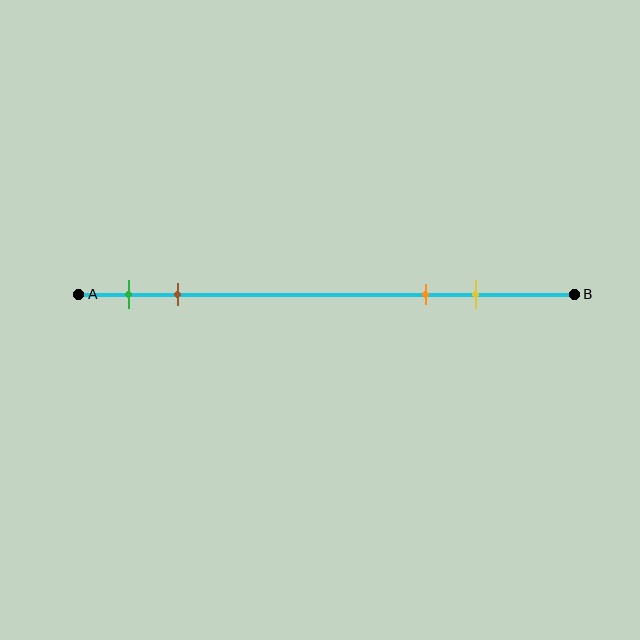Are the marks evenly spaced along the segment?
No, the marks are not evenly spaced.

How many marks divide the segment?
There are 4 marks dividing the segment.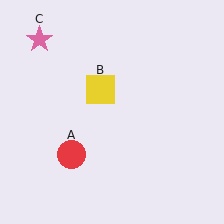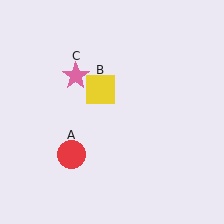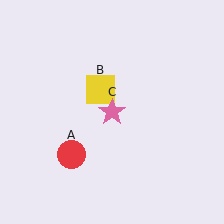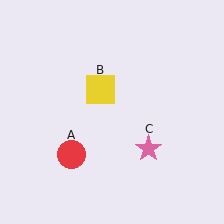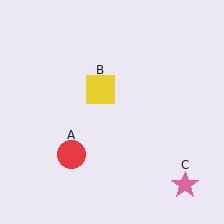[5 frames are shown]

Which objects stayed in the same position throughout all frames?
Red circle (object A) and yellow square (object B) remained stationary.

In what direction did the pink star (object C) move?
The pink star (object C) moved down and to the right.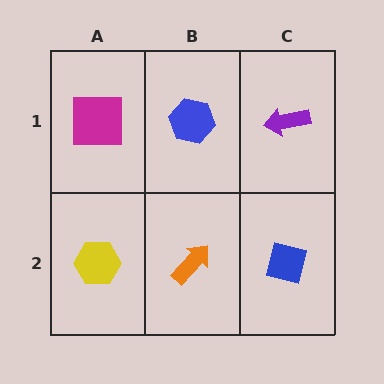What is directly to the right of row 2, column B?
A blue square.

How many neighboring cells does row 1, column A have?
2.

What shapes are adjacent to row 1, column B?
An orange arrow (row 2, column B), a magenta square (row 1, column A), a purple arrow (row 1, column C).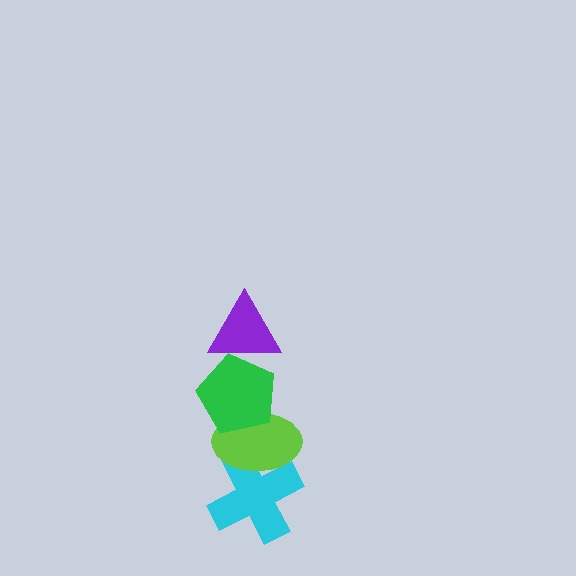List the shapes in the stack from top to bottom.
From top to bottom: the purple triangle, the green pentagon, the lime ellipse, the cyan cross.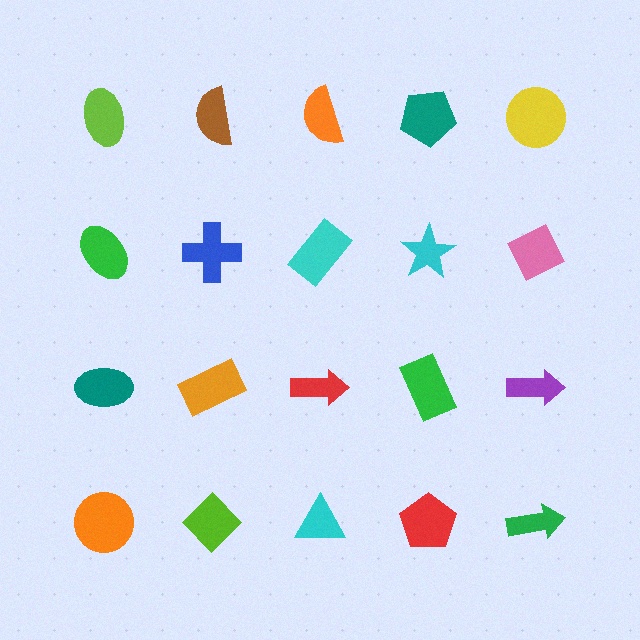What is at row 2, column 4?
A cyan star.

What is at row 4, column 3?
A cyan triangle.